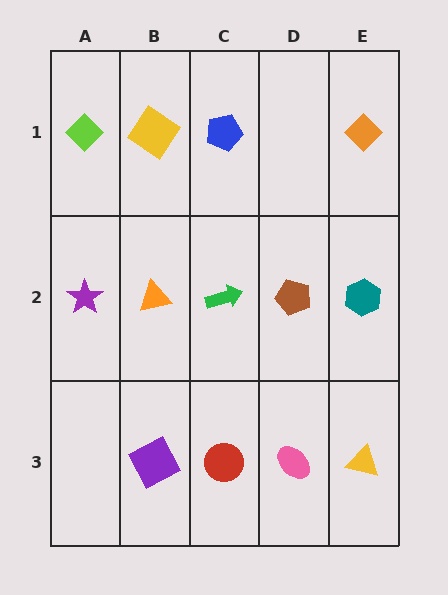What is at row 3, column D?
A pink ellipse.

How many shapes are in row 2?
5 shapes.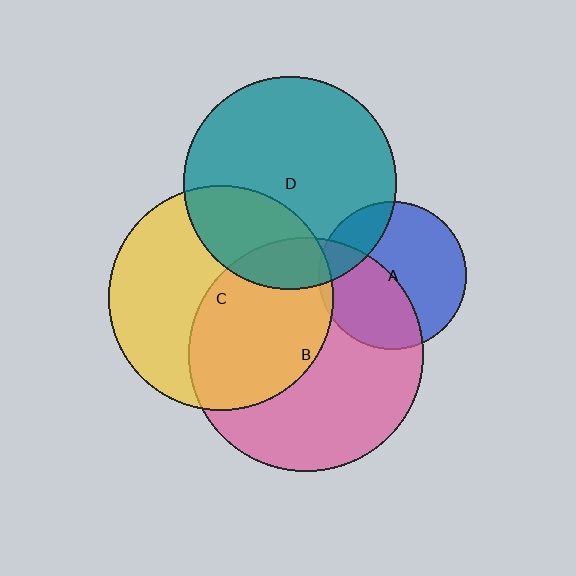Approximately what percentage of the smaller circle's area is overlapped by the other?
Approximately 15%.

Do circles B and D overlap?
Yes.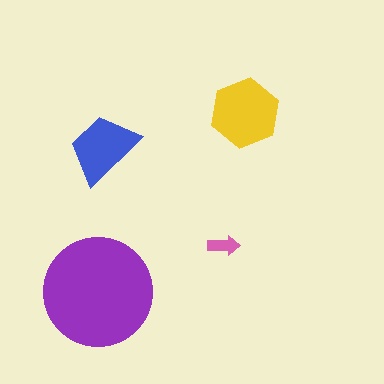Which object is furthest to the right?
The yellow hexagon is rightmost.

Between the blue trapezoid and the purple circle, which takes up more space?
The purple circle.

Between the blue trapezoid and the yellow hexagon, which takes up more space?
The yellow hexagon.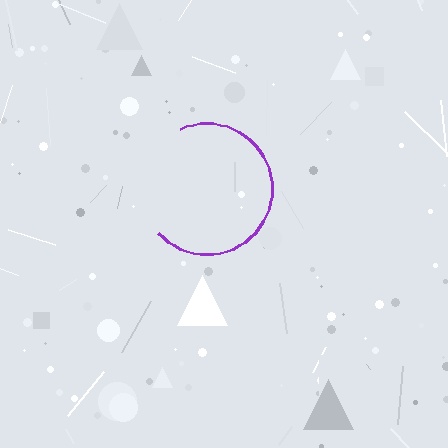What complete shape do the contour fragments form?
The contour fragments form a circle.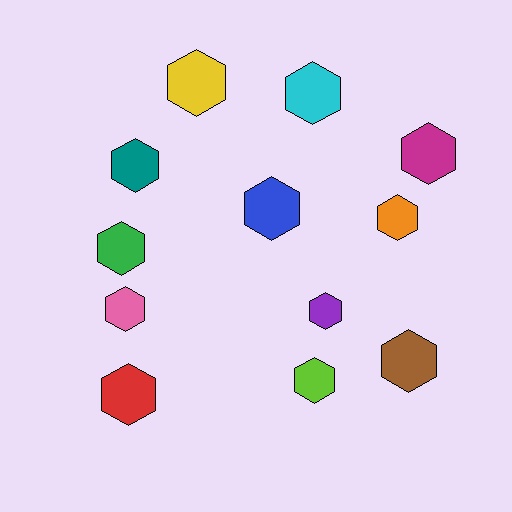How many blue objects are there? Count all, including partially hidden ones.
There is 1 blue object.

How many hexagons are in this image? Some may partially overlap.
There are 12 hexagons.